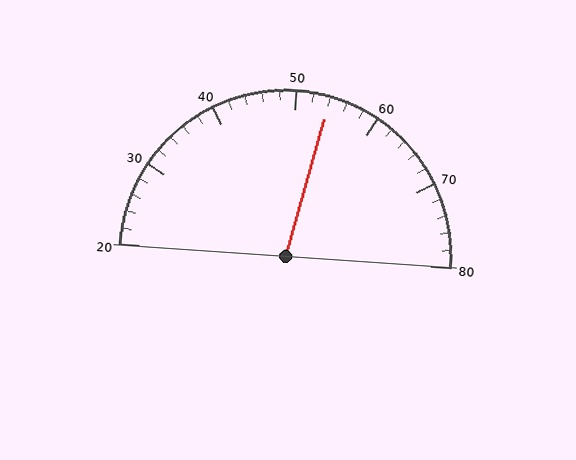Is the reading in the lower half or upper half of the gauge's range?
The reading is in the upper half of the range (20 to 80).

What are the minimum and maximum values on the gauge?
The gauge ranges from 20 to 80.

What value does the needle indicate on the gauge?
The needle indicates approximately 54.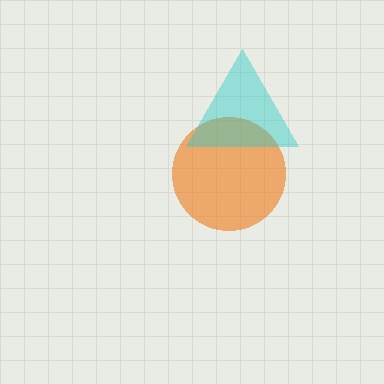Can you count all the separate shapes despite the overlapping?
Yes, there are 2 separate shapes.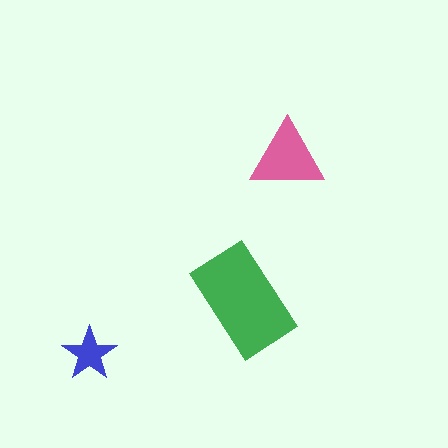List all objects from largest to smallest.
The green rectangle, the pink triangle, the blue star.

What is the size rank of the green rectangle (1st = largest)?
1st.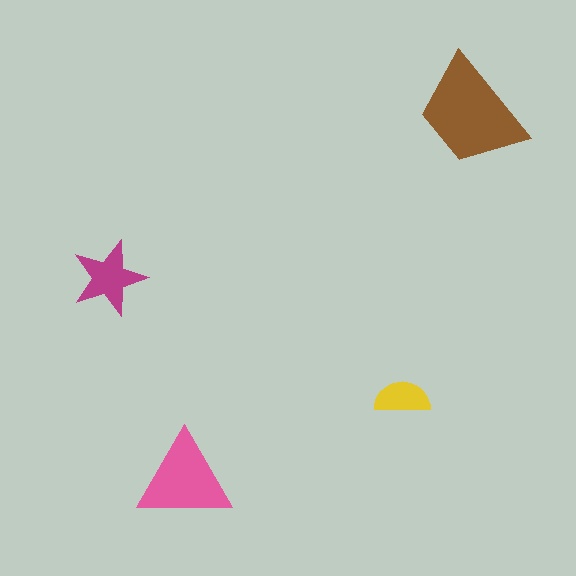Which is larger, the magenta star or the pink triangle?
The pink triangle.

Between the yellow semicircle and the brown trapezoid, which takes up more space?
The brown trapezoid.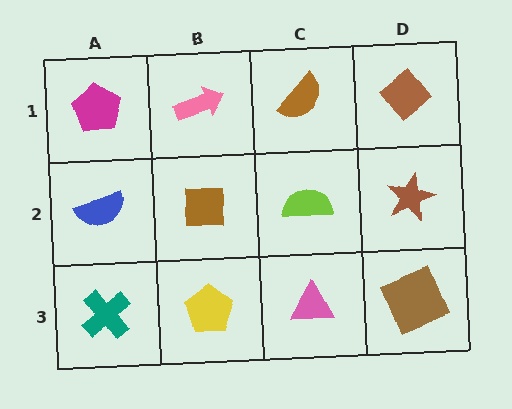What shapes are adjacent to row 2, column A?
A magenta pentagon (row 1, column A), a teal cross (row 3, column A), a brown square (row 2, column B).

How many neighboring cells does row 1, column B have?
3.